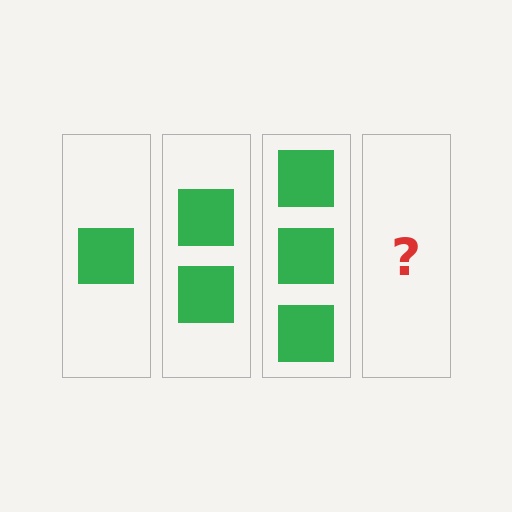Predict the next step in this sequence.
The next step is 4 squares.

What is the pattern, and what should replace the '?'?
The pattern is that each step adds one more square. The '?' should be 4 squares.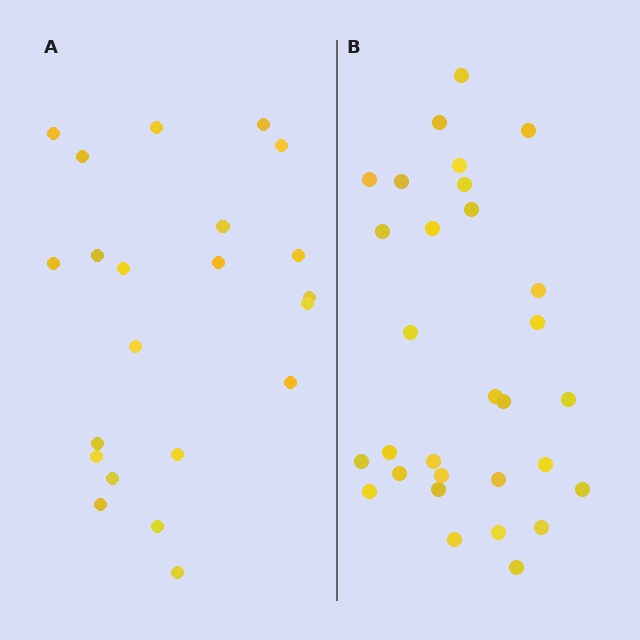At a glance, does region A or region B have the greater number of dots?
Region B (the right region) has more dots.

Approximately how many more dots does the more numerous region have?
Region B has roughly 8 or so more dots than region A.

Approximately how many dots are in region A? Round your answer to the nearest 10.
About 20 dots. (The exact count is 22, which rounds to 20.)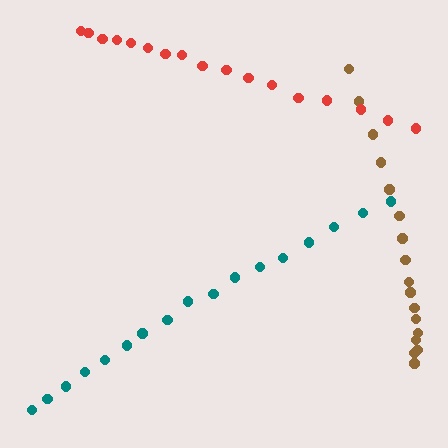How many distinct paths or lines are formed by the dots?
There are 3 distinct paths.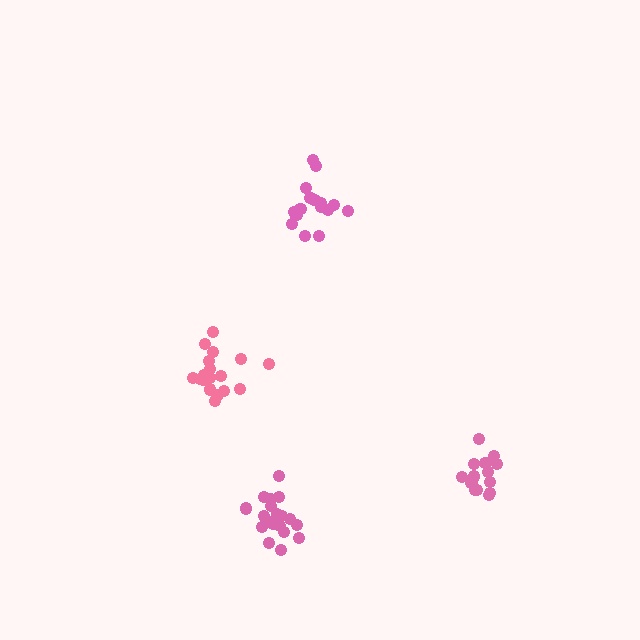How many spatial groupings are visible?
There are 4 spatial groupings.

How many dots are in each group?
Group 1: 17 dots, Group 2: 16 dots, Group 3: 19 dots, Group 4: 20 dots (72 total).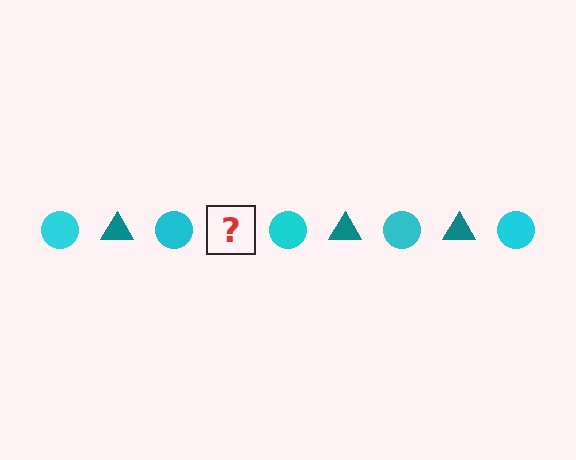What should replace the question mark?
The question mark should be replaced with a teal triangle.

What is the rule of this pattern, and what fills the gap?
The rule is that the pattern alternates between cyan circle and teal triangle. The gap should be filled with a teal triangle.